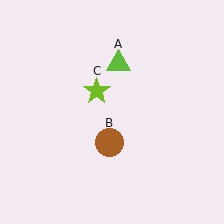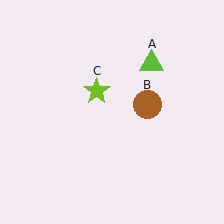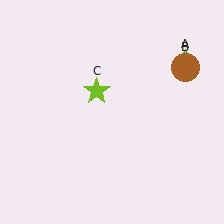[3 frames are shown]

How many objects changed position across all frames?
2 objects changed position: lime triangle (object A), brown circle (object B).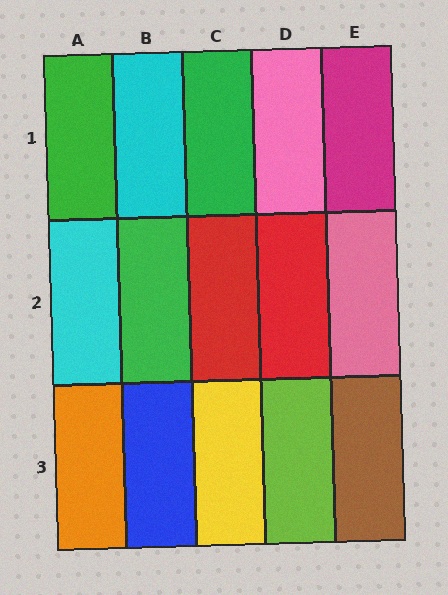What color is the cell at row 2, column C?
Red.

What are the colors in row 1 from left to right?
Green, cyan, green, pink, magenta.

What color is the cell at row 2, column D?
Red.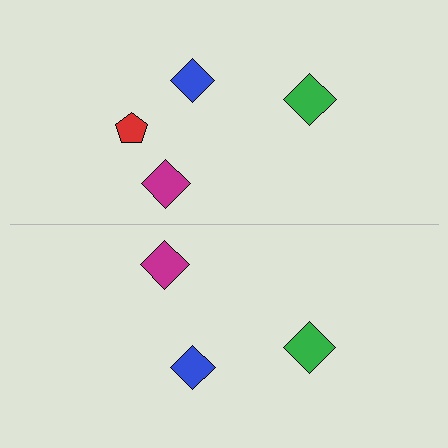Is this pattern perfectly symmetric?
No, the pattern is not perfectly symmetric. A red pentagon is missing from the bottom side.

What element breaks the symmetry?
A red pentagon is missing from the bottom side.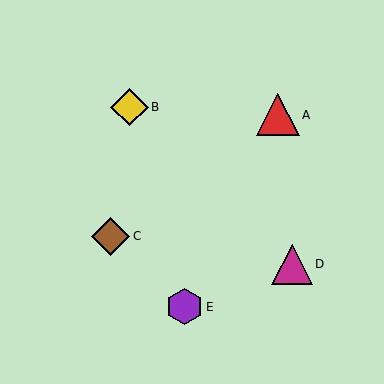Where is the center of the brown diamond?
The center of the brown diamond is at (111, 236).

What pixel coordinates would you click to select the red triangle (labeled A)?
Click at (278, 115) to select the red triangle A.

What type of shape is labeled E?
Shape E is a purple hexagon.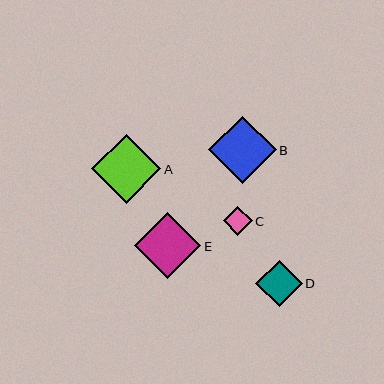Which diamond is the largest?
Diamond A is the largest with a size of approximately 69 pixels.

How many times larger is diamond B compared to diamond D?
Diamond B is approximately 1.4 times the size of diamond D.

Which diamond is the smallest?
Diamond C is the smallest with a size of approximately 29 pixels.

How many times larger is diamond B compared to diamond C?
Diamond B is approximately 2.3 times the size of diamond C.